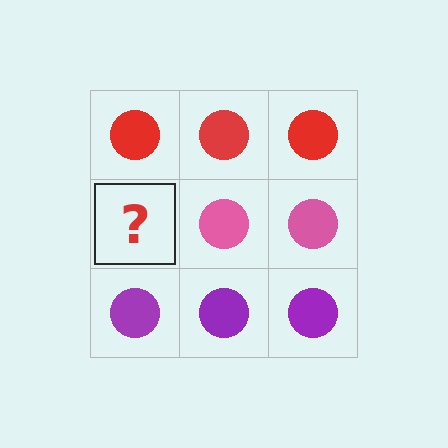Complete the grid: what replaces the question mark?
The question mark should be replaced with a pink circle.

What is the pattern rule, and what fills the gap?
The rule is that each row has a consistent color. The gap should be filled with a pink circle.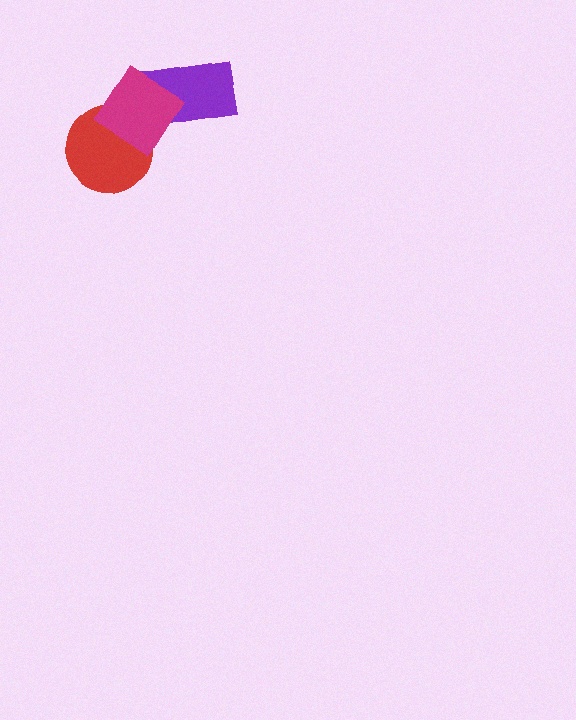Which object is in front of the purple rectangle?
The magenta diamond is in front of the purple rectangle.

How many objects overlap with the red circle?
1 object overlaps with the red circle.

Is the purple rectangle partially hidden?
Yes, it is partially covered by another shape.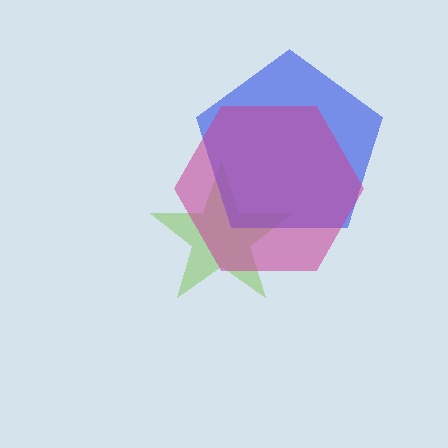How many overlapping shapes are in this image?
There are 3 overlapping shapes in the image.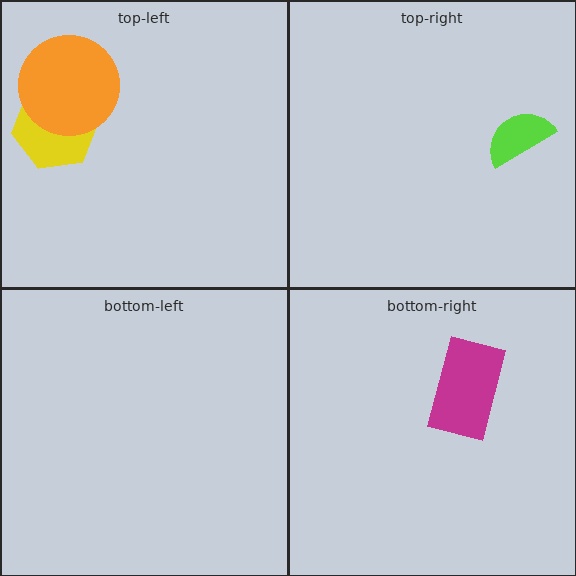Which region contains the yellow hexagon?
The top-left region.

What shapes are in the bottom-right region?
The magenta rectangle.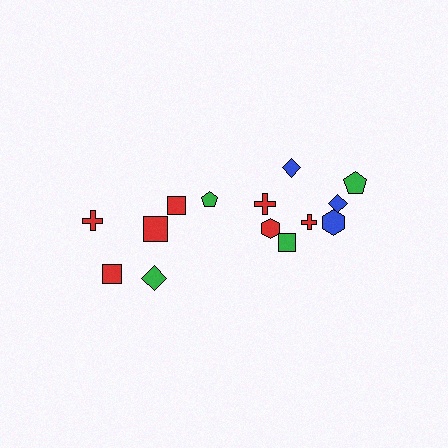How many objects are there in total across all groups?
There are 14 objects.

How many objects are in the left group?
There are 6 objects.